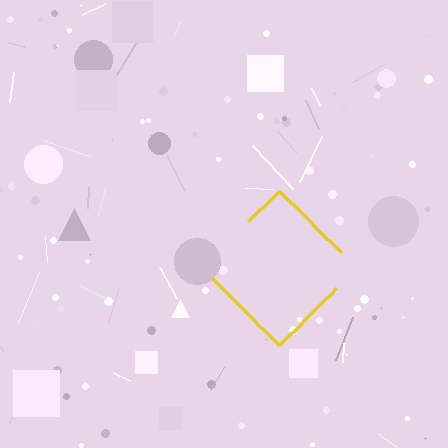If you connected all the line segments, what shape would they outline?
They would outline a diamond.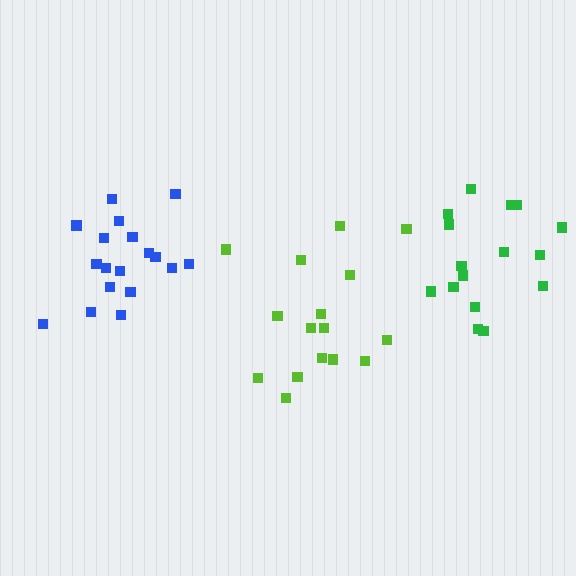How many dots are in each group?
Group 1: 16 dots, Group 2: 16 dots, Group 3: 18 dots (50 total).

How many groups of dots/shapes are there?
There are 3 groups.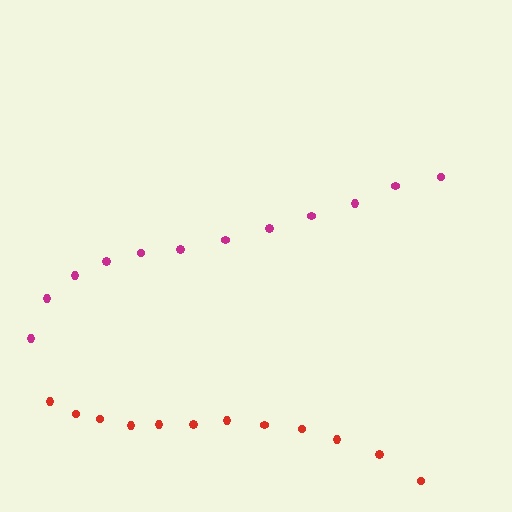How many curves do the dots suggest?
There are 2 distinct paths.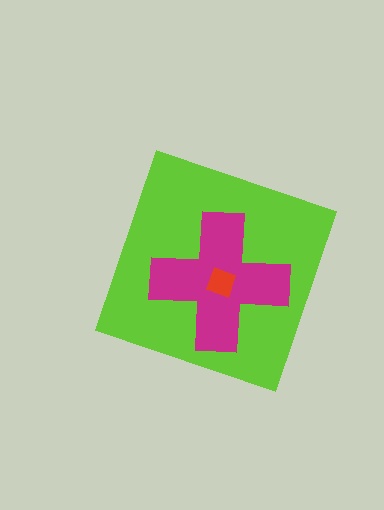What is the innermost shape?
The red square.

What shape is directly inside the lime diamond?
The magenta cross.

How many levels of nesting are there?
3.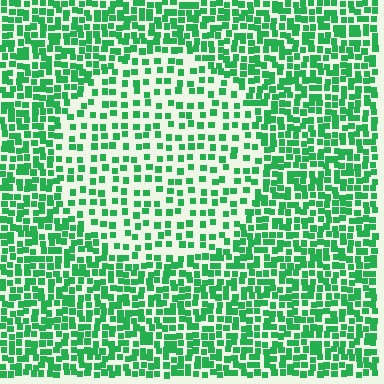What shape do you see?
I see a circle.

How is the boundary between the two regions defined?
The boundary is defined by a change in element density (approximately 2.0x ratio). All elements are the same color, size, and shape.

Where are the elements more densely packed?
The elements are more densely packed outside the circle boundary.